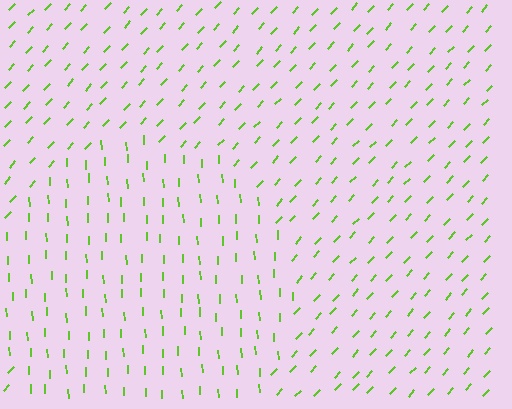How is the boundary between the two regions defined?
The boundary is defined purely by a change in line orientation (approximately 45 degrees difference). All lines are the same color and thickness.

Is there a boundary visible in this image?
Yes, there is a texture boundary formed by a change in line orientation.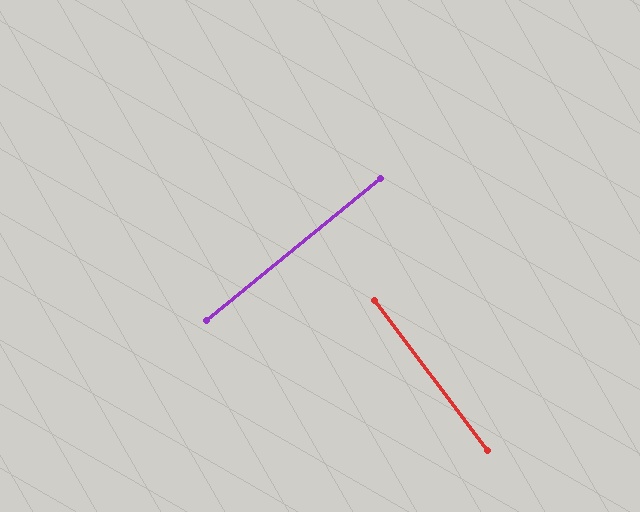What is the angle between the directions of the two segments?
Approximately 88 degrees.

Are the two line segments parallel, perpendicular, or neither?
Perpendicular — they meet at approximately 88°.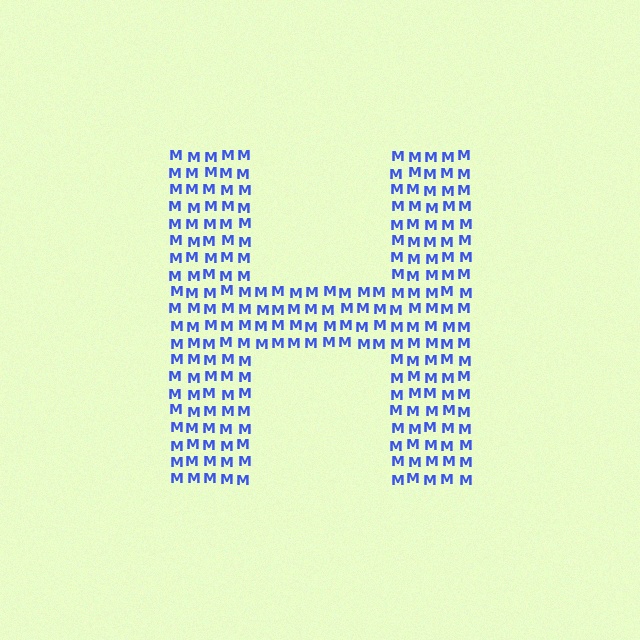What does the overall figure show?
The overall figure shows the letter H.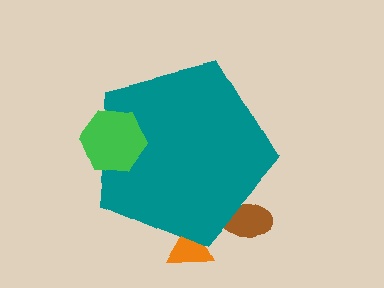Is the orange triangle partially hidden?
Yes, the orange triangle is partially hidden behind the teal pentagon.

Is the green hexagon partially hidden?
No, the green hexagon is fully visible.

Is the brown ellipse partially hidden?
Yes, the brown ellipse is partially hidden behind the teal pentagon.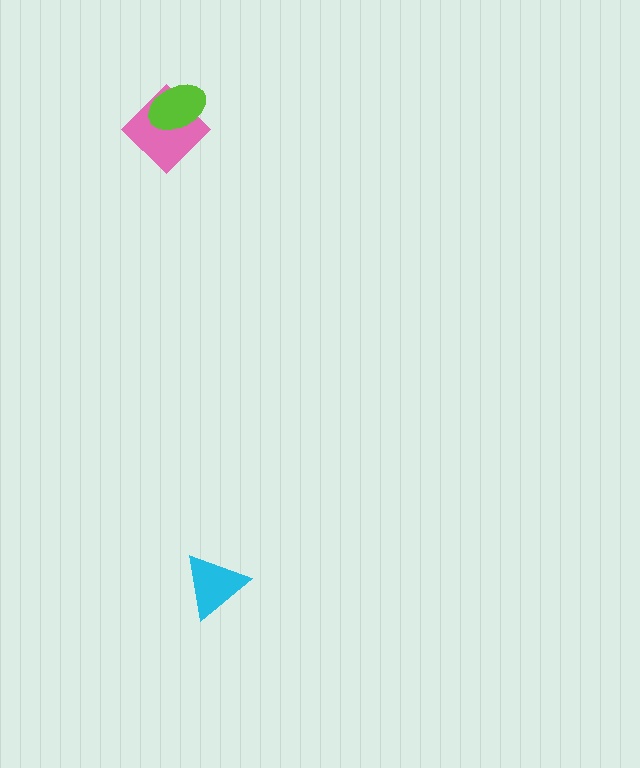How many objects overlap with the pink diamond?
1 object overlaps with the pink diamond.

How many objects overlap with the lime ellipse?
1 object overlaps with the lime ellipse.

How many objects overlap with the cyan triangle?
0 objects overlap with the cyan triangle.